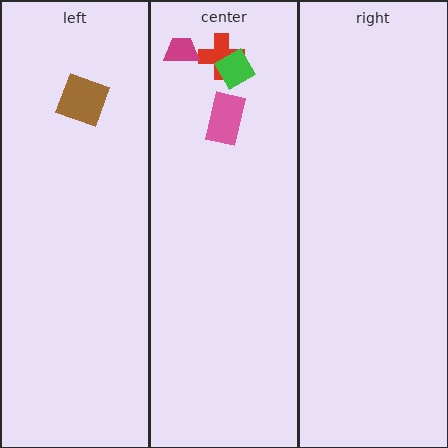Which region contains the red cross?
The center region.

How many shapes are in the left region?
1.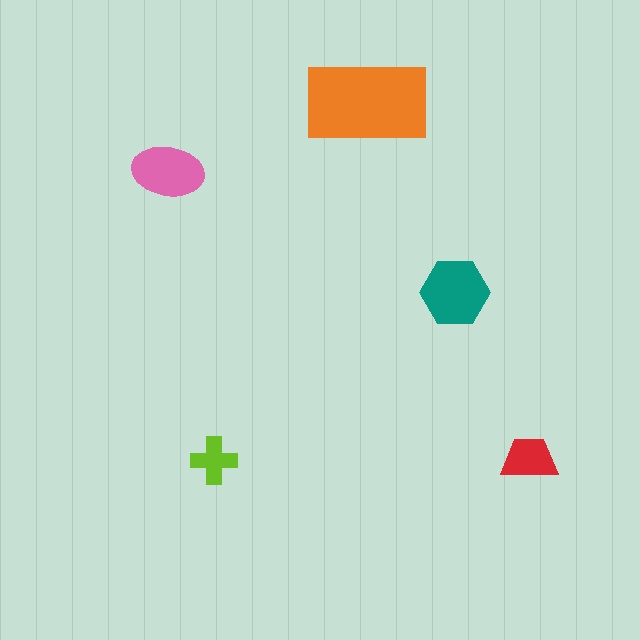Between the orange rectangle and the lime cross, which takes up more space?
The orange rectangle.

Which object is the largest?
The orange rectangle.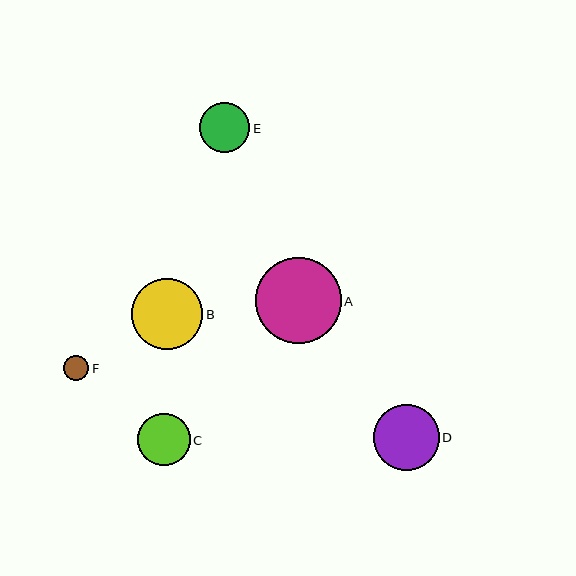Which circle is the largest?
Circle A is the largest with a size of approximately 86 pixels.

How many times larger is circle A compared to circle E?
Circle A is approximately 1.7 times the size of circle E.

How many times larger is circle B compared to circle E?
Circle B is approximately 1.4 times the size of circle E.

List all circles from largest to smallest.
From largest to smallest: A, B, D, C, E, F.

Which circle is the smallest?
Circle F is the smallest with a size of approximately 25 pixels.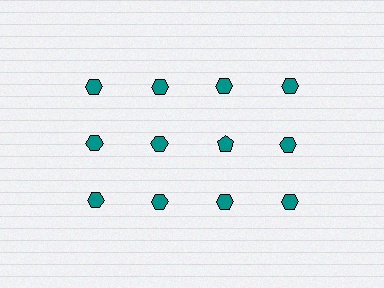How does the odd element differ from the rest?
It has a different shape: pentagon instead of hexagon.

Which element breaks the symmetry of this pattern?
The teal pentagon in the second row, center column breaks the symmetry. All other shapes are teal hexagons.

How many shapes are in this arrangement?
There are 12 shapes arranged in a grid pattern.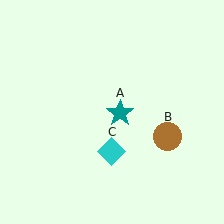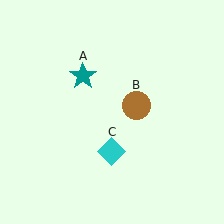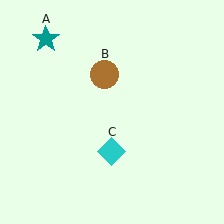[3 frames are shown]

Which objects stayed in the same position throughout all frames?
Cyan diamond (object C) remained stationary.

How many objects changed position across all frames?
2 objects changed position: teal star (object A), brown circle (object B).